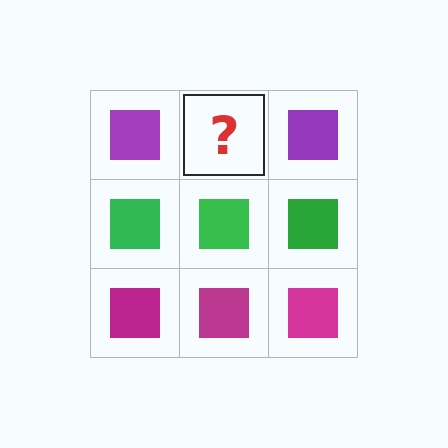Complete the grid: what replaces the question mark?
The question mark should be replaced with a purple square.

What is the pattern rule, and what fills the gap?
The rule is that each row has a consistent color. The gap should be filled with a purple square.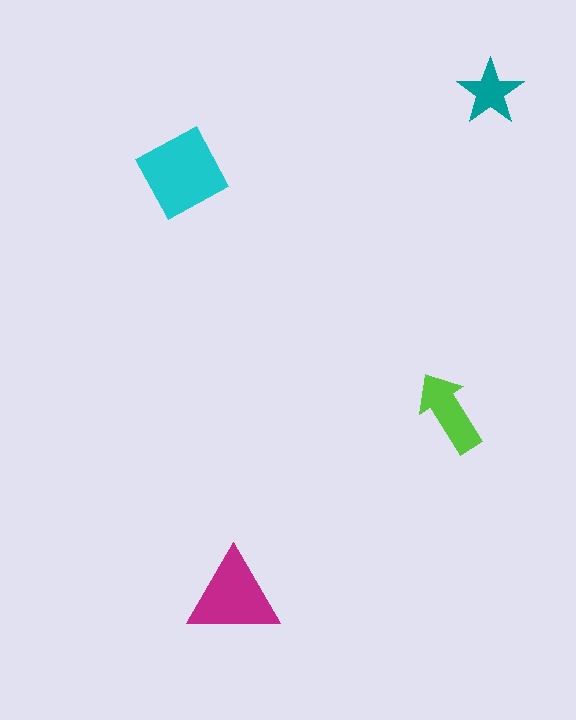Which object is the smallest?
The teal star.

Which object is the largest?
The cyan diamond.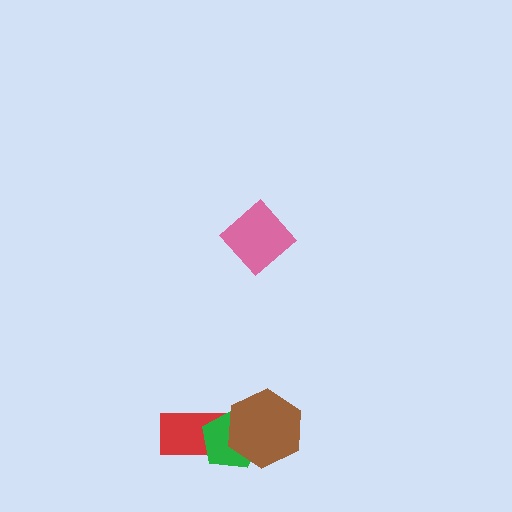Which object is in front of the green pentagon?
The brown hexagon is in front of the green pentagon.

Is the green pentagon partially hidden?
Yes, it is partially covered by another shape.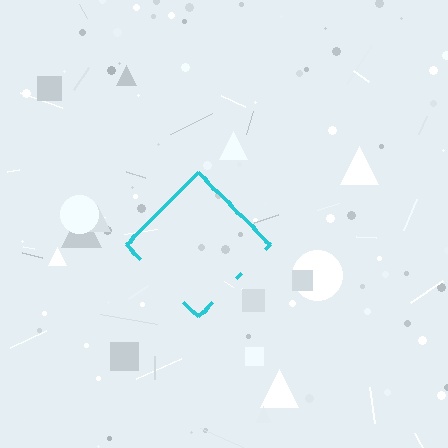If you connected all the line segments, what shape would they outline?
They would outline a diamond.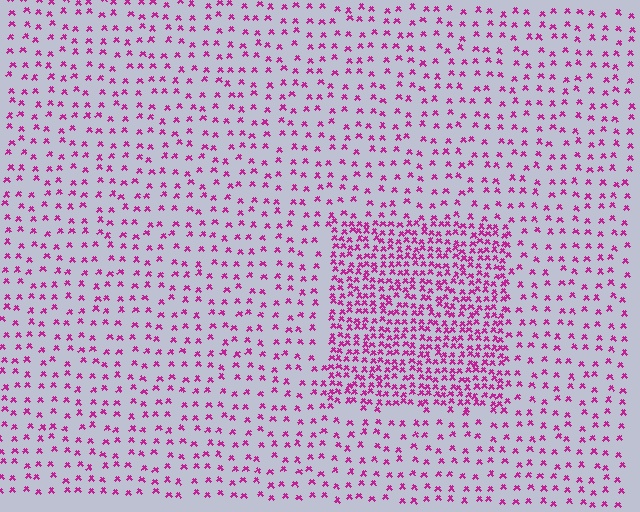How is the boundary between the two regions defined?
The boundary is defined by a change in element density (approximately 2.6x ratio). All elements are the same color, size, and shape.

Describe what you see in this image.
The image contains small magenta elements arranged at two different densities. A rectangle-shaped region is visible where the elements are more densely packed than the surrounding area.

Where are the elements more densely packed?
The elements are more densely packed inside the rectangle boundary.